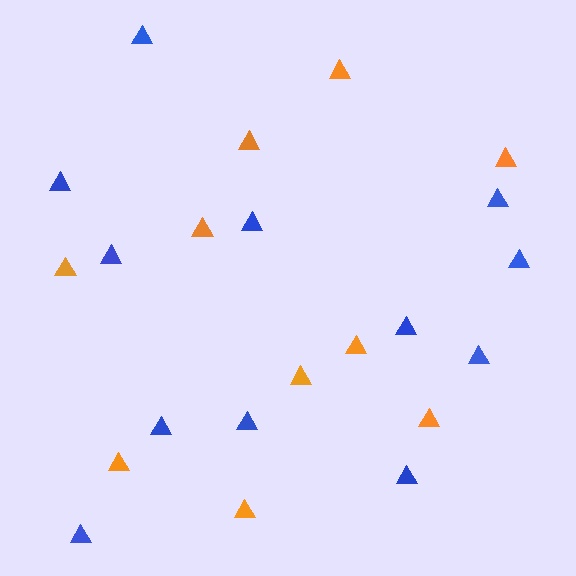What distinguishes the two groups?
There are 2 groups: one group of blue triangles (12) and one group of orange triangles (10).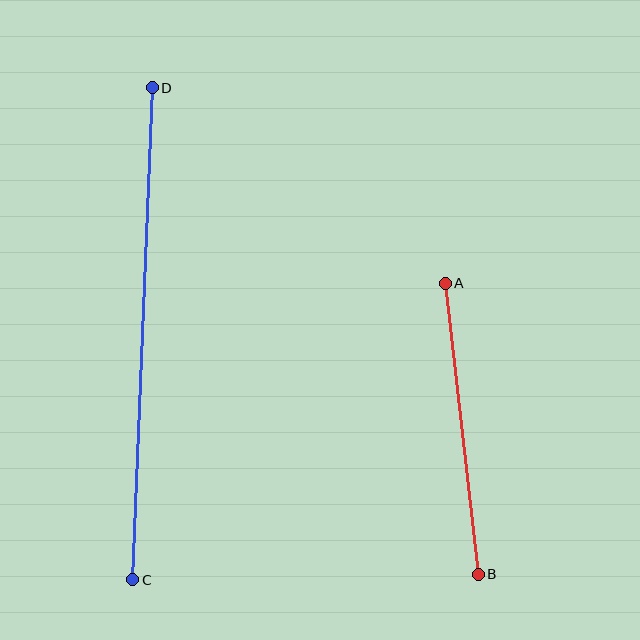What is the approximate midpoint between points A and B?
The midpoint is at approximately (462, 429) pixels.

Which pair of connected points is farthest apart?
Points C and D are farthest apart.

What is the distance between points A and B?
The distance is approximately 292 pixels.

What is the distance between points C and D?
The distance is approximately 492 pixels.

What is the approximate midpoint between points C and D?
The midpoint is at approximately (142, 334) pixels.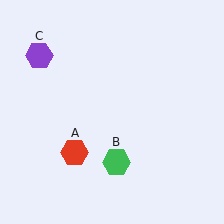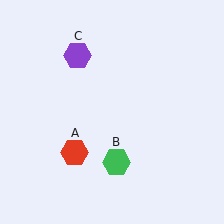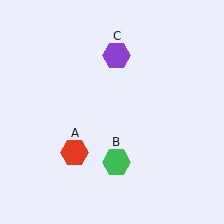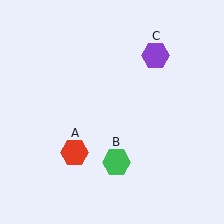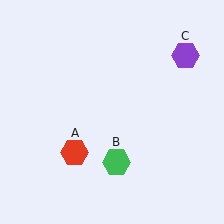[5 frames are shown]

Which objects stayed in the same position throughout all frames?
Red hexagon (object A) and green hexagon (object B) remained stationary.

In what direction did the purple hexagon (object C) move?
The purple hexagon (object C) moved right.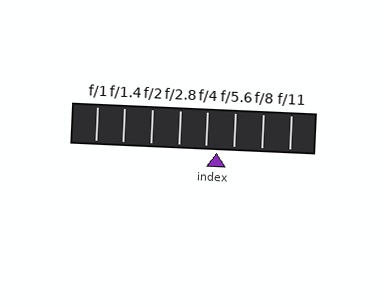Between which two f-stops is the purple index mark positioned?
The index mark is between f/4 and f/5.6.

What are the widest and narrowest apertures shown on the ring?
The widest aperture shown is f/1 and the narrowest is f/11.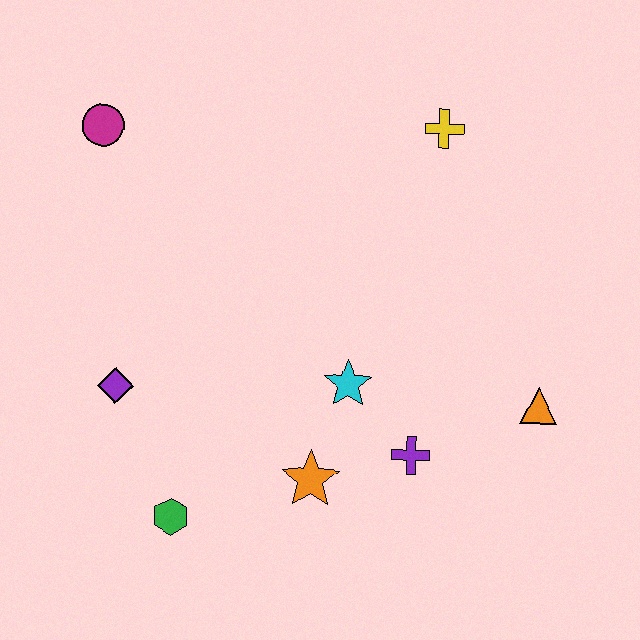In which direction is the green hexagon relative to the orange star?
The green hexagon is to the left of the orange star.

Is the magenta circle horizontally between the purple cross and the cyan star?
No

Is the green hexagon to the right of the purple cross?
No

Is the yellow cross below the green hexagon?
No